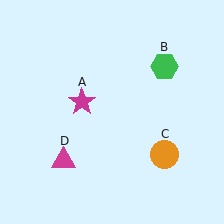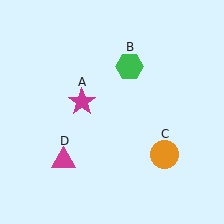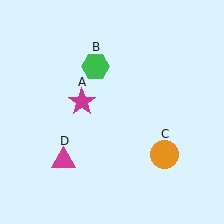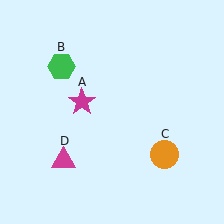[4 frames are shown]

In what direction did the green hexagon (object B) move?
The green hexagon (object B) moved left.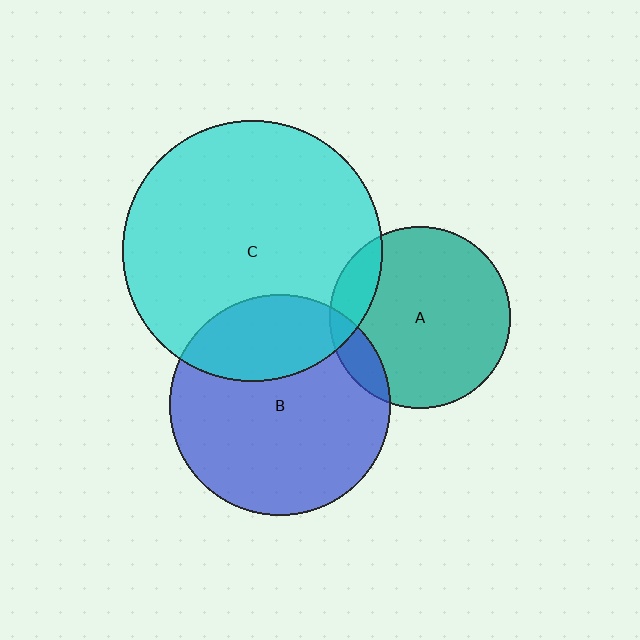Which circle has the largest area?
Circle C (cyan).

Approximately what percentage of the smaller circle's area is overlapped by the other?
Approximately 10%.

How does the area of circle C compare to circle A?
Approximately 2.1 times.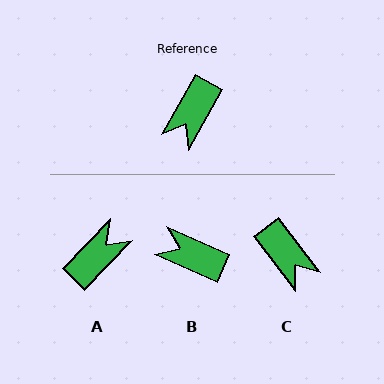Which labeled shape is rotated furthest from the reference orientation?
A, about 165 degrees away.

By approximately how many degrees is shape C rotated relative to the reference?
Approximately 67 degrees counter-clockwise.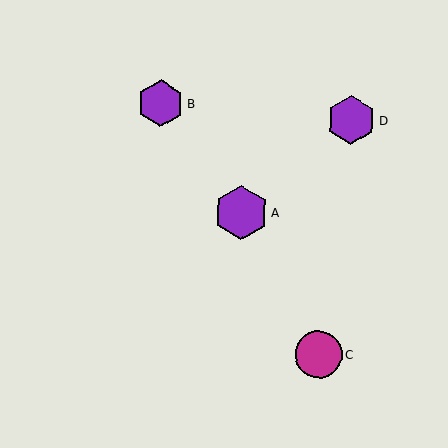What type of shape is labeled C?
Shape C is a magenta circle.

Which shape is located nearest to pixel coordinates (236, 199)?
The purple hexagon (labeled A) at (241, 213) is nearest to that location.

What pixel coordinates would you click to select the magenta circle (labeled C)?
Click at (318, 354) to select the magenta circle C.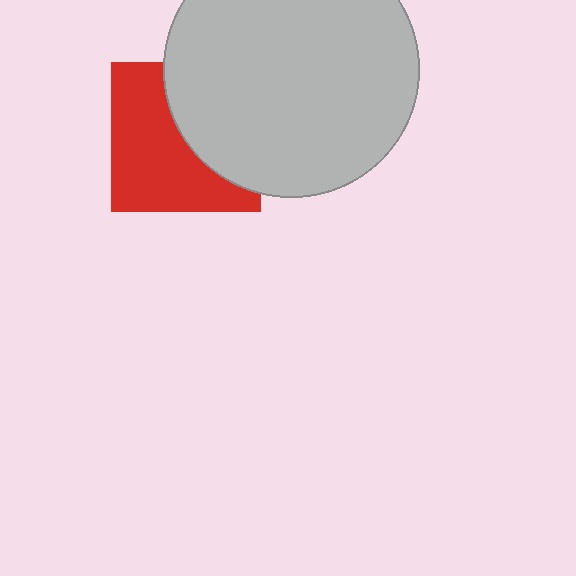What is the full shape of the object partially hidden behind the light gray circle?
The partially hidden object is a red square.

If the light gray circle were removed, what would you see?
You would see the complete red square.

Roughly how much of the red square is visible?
About half of it is visible (roughly 56%).